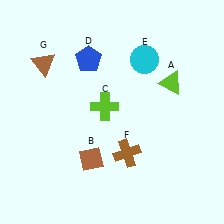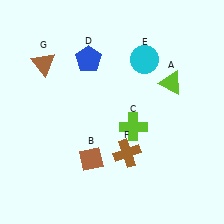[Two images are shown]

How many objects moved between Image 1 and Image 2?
1 object moved between the two images.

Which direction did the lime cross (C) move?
The lime cross (C) moved right.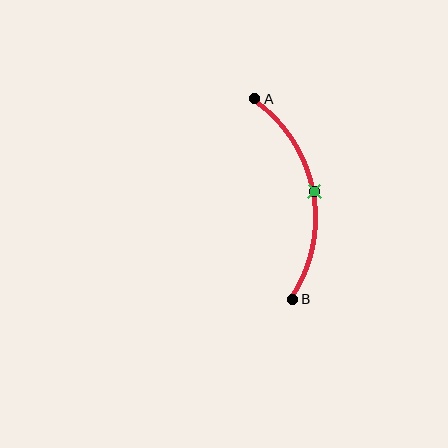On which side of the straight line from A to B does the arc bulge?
The arc bulges to the right of the straight line connecting A and B.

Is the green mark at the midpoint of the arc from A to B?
Yes. The green mark lies on the arc at equal arc-length from both A and B — it is the arc midpoint.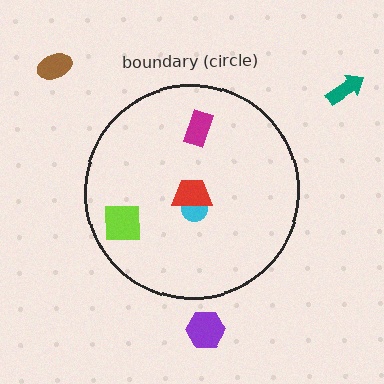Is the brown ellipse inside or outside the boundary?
Outside.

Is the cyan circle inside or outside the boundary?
Inside.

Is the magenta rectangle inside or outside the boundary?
Inside.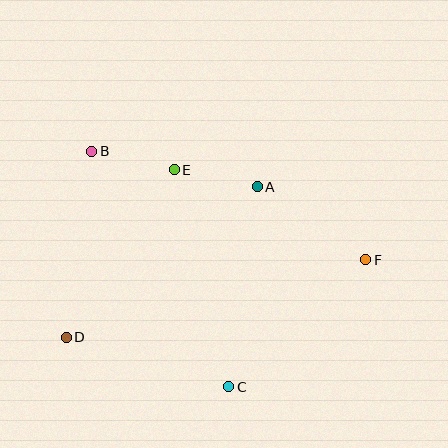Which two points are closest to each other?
Points B and E are closest to each other.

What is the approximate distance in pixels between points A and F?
The distance between A and F is approximately 131 pixels.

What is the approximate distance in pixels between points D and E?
The distance between D and E is approximately 199 pixels.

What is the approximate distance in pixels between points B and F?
The distance between B and F is approximately 295 pixels.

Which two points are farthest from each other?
Points D and F are farthest from each other.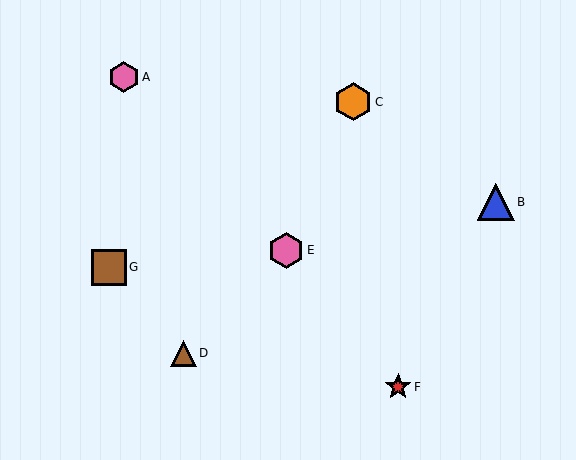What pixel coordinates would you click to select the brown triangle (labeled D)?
Click at (183, 353) to select the brown triangle D.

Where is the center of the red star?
The center of the red star is at (398, 387).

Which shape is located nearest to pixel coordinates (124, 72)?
The pink hexagon (labeled A) at (124, 77) is nearest to that location.